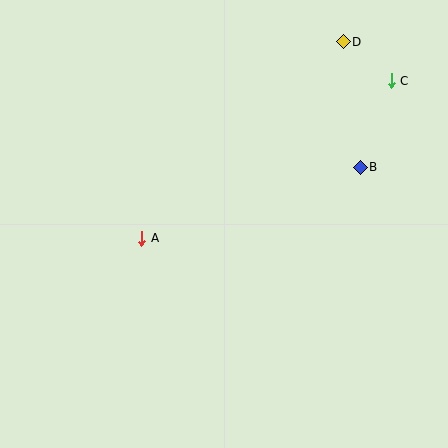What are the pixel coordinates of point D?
Point D is at (343, 42).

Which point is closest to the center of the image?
Point A at (142, 238) is closest to the center.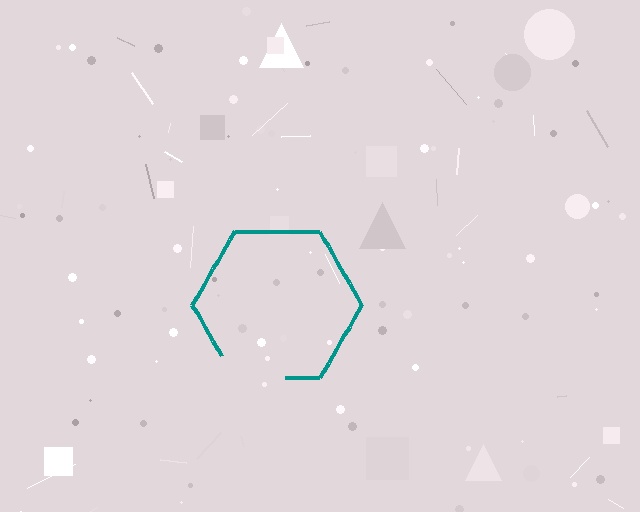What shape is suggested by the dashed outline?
The dashed outline suggests a hexagon.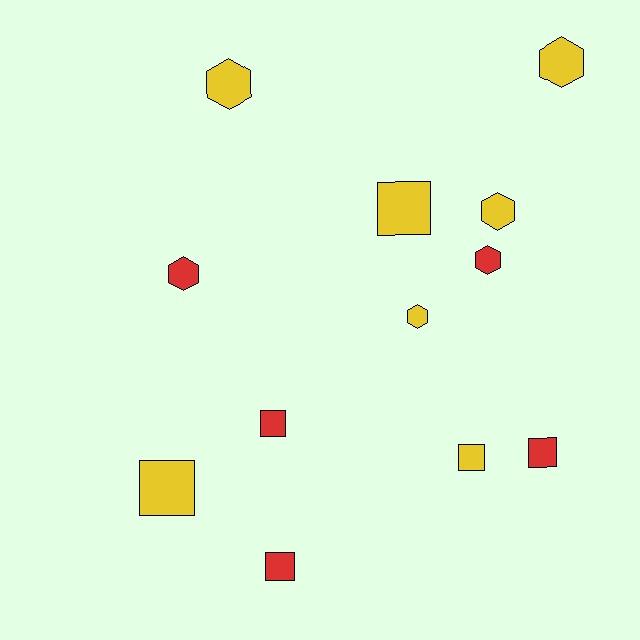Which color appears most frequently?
Yellow, with 7 objects.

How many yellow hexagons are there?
There are 4 yellow hexagons.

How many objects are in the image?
There are 12 objects.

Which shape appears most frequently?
Square, with 6 objects.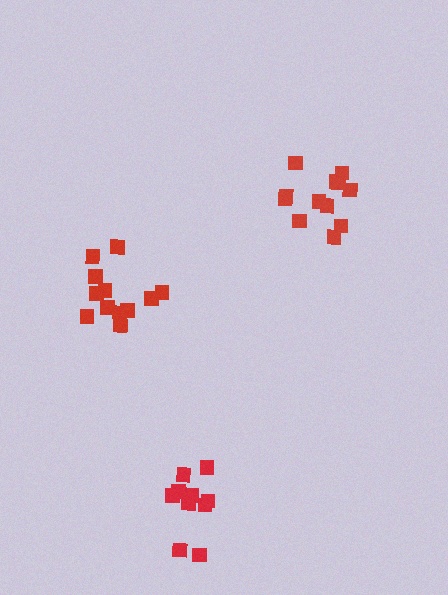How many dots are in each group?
Group 1: 12 dots, Group 2: 10 dots, Group 3: 12 dots (34 total).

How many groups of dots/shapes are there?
There are 3 groups.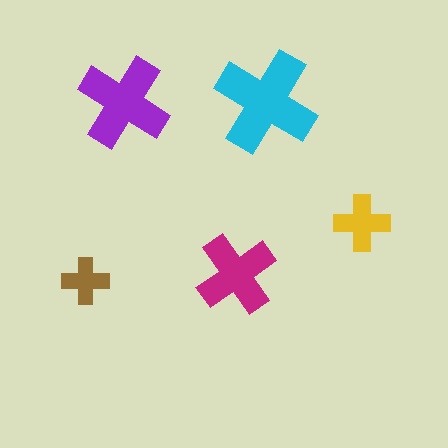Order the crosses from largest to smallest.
the cyan one, the purple one, the magenta one, the yellow one, the brown one.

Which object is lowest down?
The brown cross is bottommost.